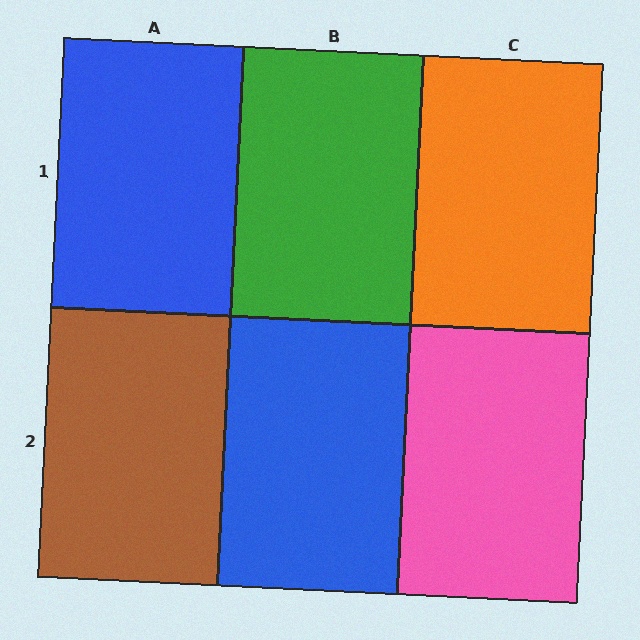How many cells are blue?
2 cells are blue.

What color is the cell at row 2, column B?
Blue.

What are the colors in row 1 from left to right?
Blue, green, orange.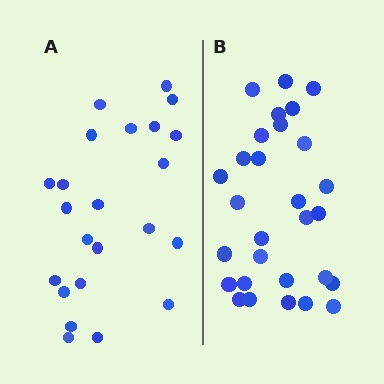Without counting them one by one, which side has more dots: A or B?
Region B (the right region) has more dots.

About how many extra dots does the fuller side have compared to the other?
Region B has about 6 more dots than region A.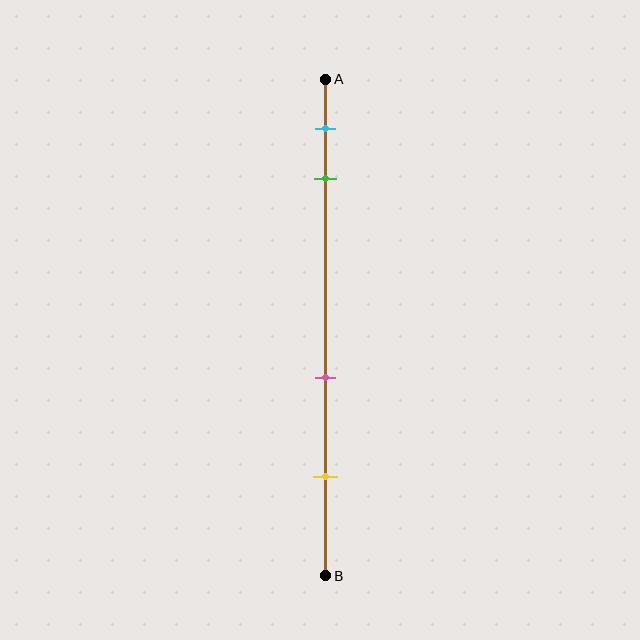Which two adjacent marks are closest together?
The cyan and green marks are the closest adjacent pair.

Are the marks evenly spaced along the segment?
No, the marks are not evenly spaced.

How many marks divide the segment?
There are 4 marks dividing the segment.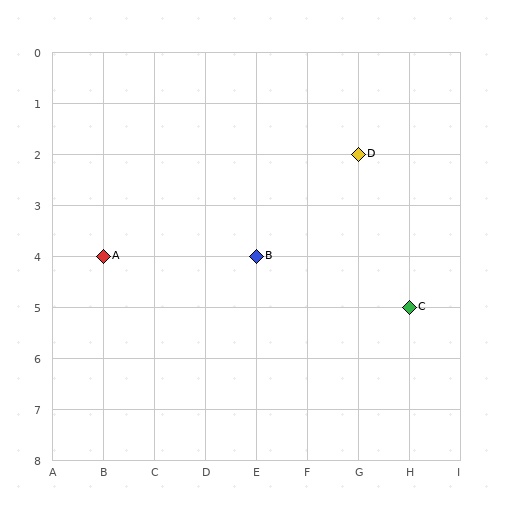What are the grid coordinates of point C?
Point C is at grid coordinates (H, 5).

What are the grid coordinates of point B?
Point B is at grid coordinates (E, 4).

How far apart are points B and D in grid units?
Points B and D are 2 columns and 2 rows apart (about 2.8 grid units diagonally).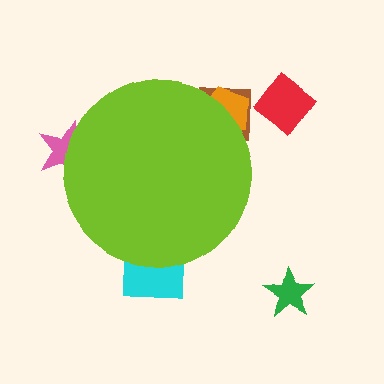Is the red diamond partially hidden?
No, the red diamond is fully visible.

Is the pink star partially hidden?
Yes, the pink star is partially hidden behind the lime circle.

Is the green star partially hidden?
No, the green star is fully visible.